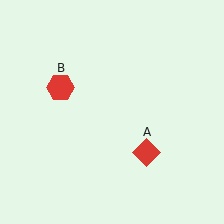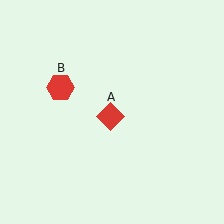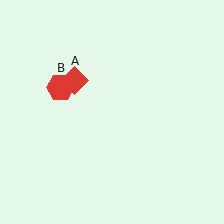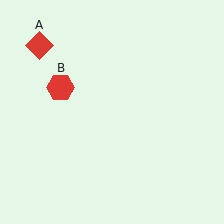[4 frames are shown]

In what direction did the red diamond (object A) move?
The red diamond (object A) moved up and to the left.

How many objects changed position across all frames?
1 object changed position: red diamond (object A).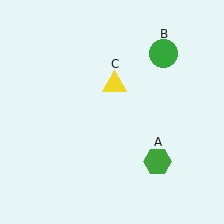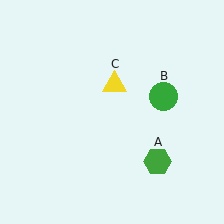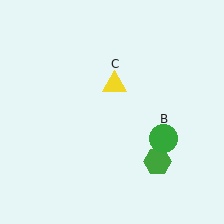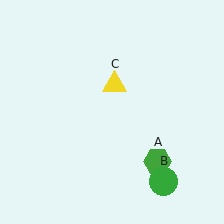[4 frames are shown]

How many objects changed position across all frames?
1 object changed position: green circle (object B).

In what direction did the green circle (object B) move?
The green circle (object B) moved down.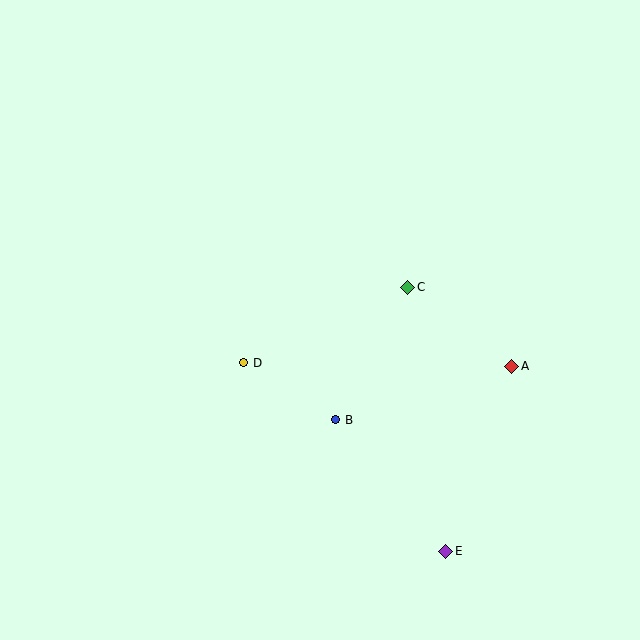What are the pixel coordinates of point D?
Point D is at (244, 363).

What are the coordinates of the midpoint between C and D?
The midpoint between C and D is at (326, 325).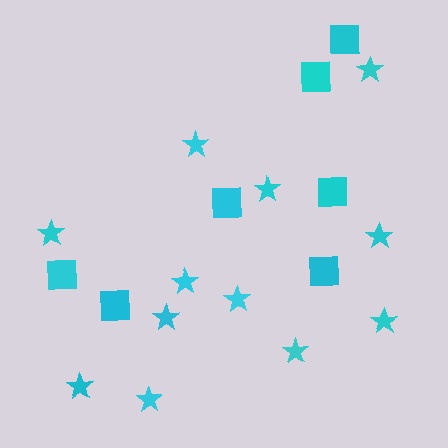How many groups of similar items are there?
There are 2 groups: one group of stars (12) and one group of squares (7).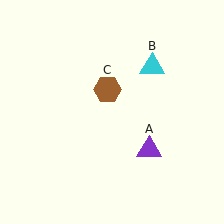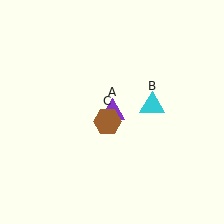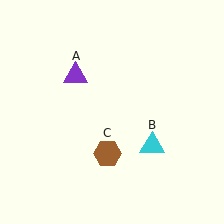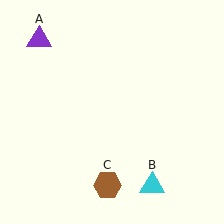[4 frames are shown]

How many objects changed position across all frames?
3 objects changed position: purple triangle (object A), cyan triangle (object B), brown hexagon (object C).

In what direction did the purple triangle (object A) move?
The purple triangle (object A) moved up and to the left.